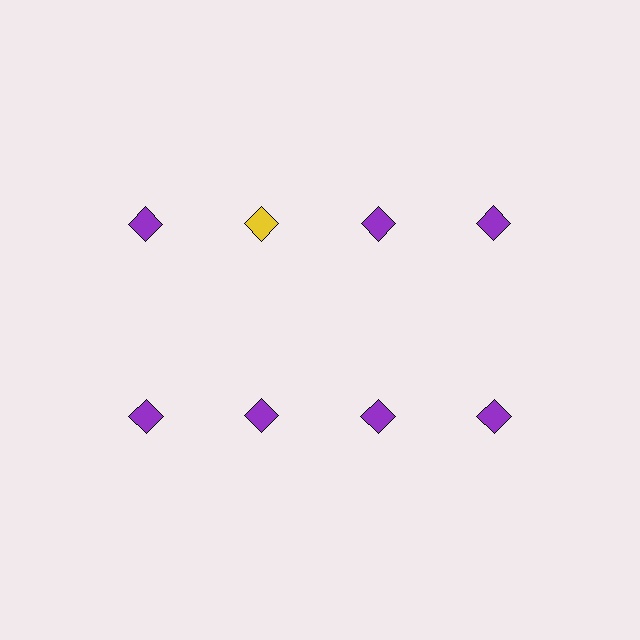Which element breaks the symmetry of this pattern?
The yellow diamond in the top row, second from left column breaks the symmetry. All other shapes are purple diamonds.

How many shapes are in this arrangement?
There are 8 shapes arranged in a grid pattern.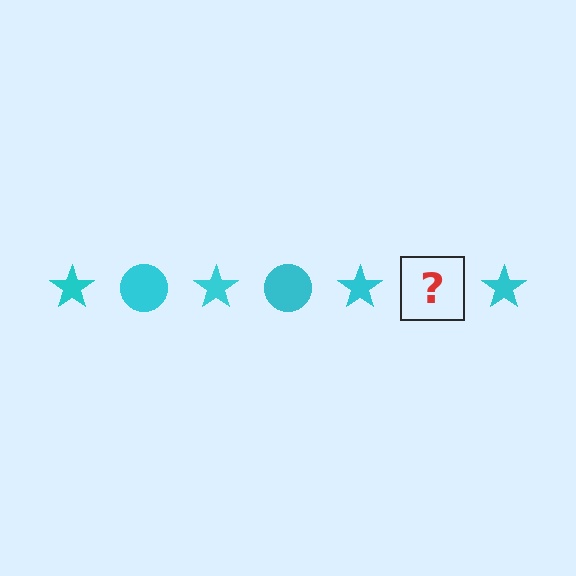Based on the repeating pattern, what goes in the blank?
The blank should be a cyan circle.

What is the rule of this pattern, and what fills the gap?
The rule is that the pattern cycles through star, circle shapes in cyan. The gap should be filled with a cyan circle.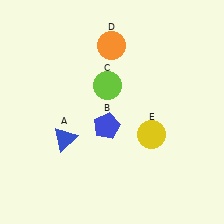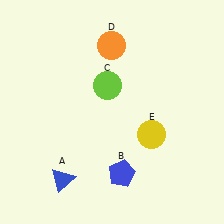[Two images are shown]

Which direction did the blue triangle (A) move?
The blue triangle (A) moved down.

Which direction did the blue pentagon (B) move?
The blue pentagon (B) moved down.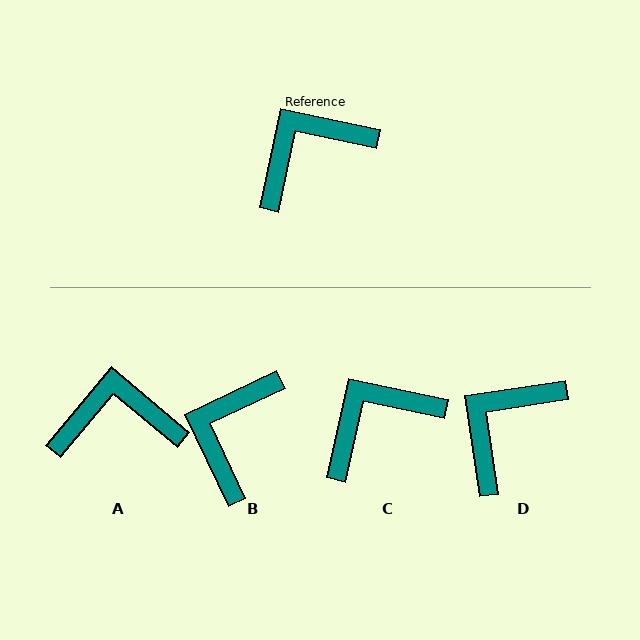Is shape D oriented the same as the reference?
No, it is off by about 21 degrees.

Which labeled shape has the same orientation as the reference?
C.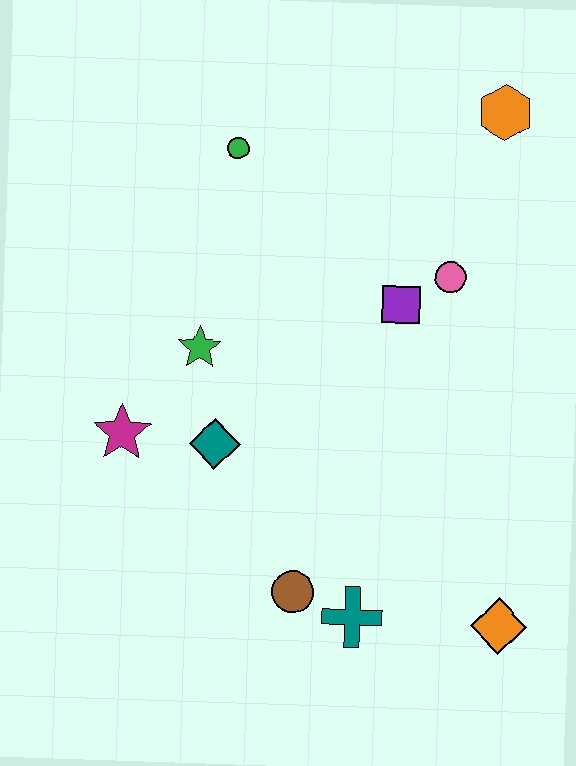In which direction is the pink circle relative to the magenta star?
The pink circle is to the right of the magenta star.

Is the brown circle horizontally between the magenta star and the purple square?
Yes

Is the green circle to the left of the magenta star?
No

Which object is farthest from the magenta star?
The orange hexagon is farthest from the magenta star.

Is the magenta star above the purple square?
No